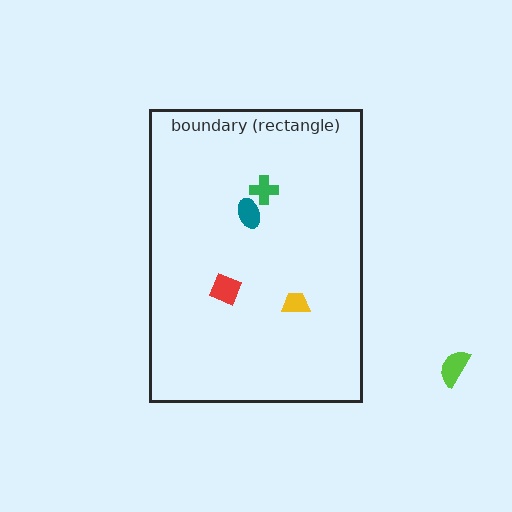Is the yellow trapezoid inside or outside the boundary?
Inside.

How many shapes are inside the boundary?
4 inside, 1 outside.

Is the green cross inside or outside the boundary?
Inside.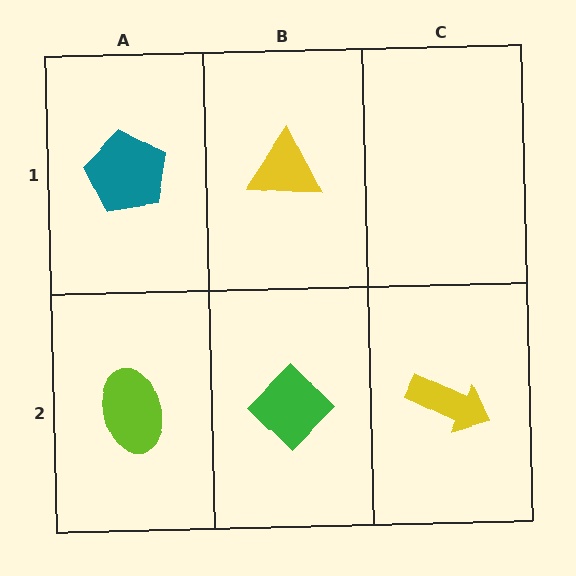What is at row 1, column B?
A yellow triangle.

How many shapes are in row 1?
2 shapes.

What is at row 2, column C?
A yellow arrow.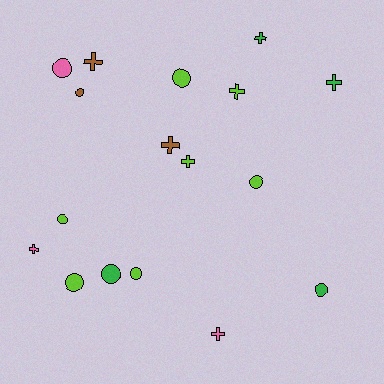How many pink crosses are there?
There are 2 pink crosses.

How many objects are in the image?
There are 17 objects.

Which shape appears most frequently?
Circle, with 9 objects.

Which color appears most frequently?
Lime, with 7 objects.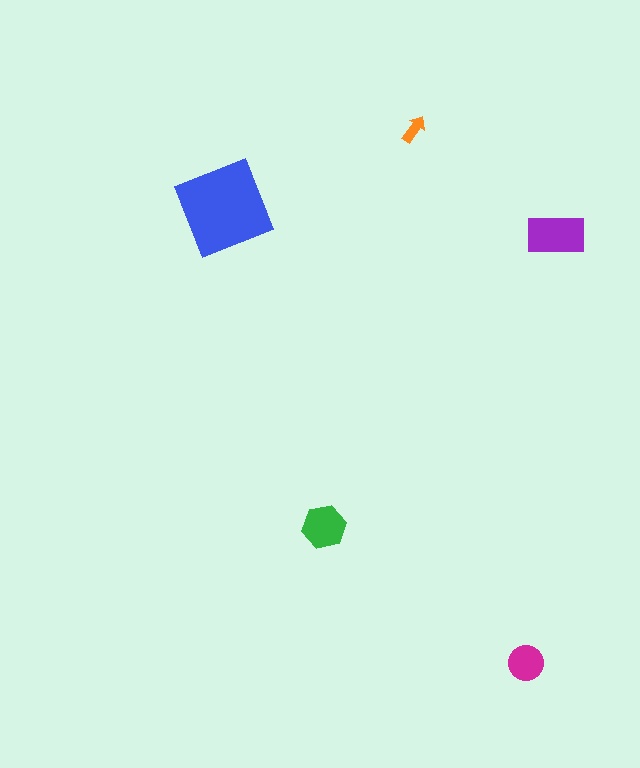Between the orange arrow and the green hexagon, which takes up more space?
The green hexagon.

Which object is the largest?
The blue diamond.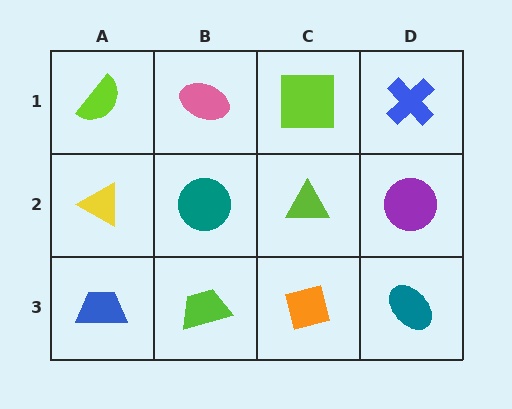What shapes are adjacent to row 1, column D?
A purple circle (row 2, column D), a lime square (row 1, column C).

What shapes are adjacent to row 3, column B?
A teal circle (row 2, column B), a blue trapezoid (row 3, column A), an orange square (row 3, column C).